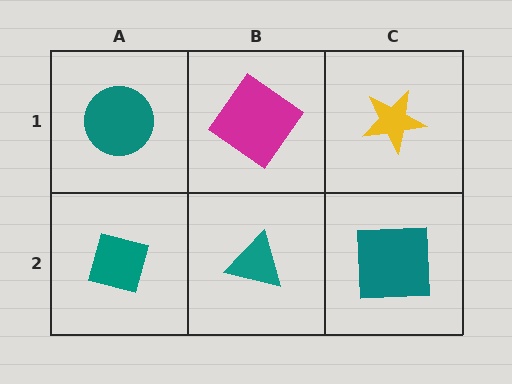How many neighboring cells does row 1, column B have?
3.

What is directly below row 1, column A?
A teal square.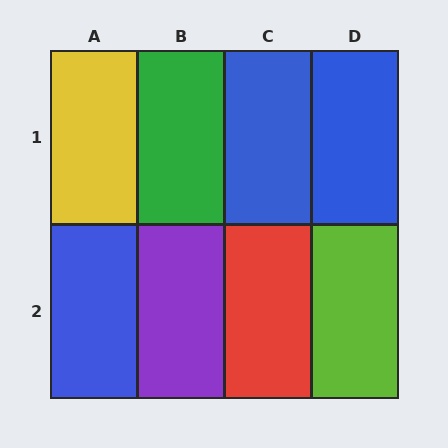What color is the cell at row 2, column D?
Lime.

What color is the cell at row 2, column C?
Red.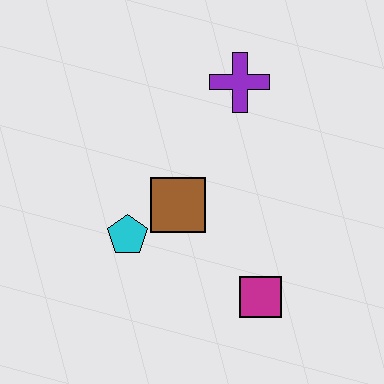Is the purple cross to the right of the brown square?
Yes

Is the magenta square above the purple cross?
No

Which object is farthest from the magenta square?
The purple cross is farthest from the magenta square.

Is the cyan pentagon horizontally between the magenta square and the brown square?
No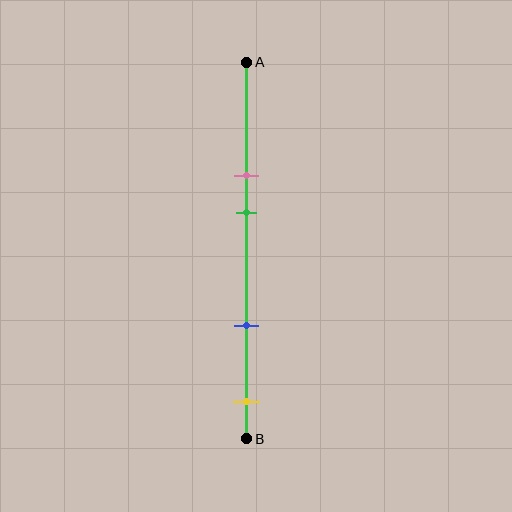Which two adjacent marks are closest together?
The pink and green marks are the closest adjacent pair.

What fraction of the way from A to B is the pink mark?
The pink mark is approximately 30% (0.3) of the way from A to B.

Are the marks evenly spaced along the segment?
No, the marks are not evenly spaced.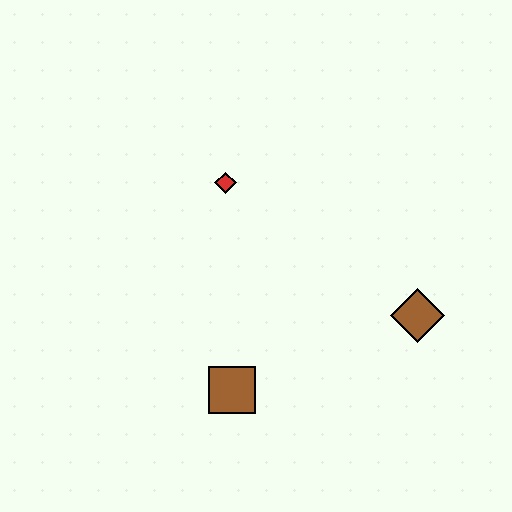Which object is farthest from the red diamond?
The brown diamond is farthest from the red diamond.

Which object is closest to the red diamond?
The brown square is closest to the red diamond.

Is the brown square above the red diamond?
No